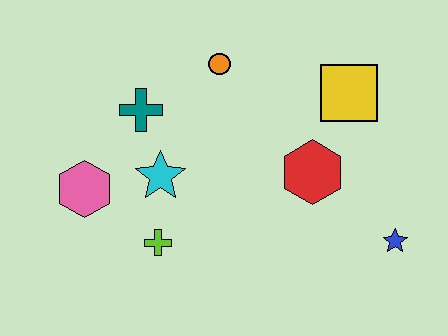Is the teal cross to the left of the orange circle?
Yes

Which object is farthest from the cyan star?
The blue star is farthest from the cyan star.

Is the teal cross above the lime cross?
Yes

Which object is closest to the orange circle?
The teal cross is closest to the orange circle.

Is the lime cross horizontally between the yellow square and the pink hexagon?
Yes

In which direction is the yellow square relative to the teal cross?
The yellow square is to the right of the teal cross.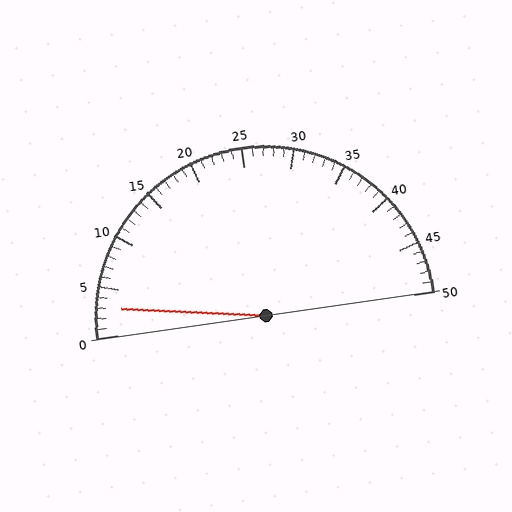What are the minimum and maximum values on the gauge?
The gauge ranges from 0 to 50.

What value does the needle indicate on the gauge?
The needle indicates approximately 3.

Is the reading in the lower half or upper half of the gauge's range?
The reading is in the lower half of the range (0 to 50).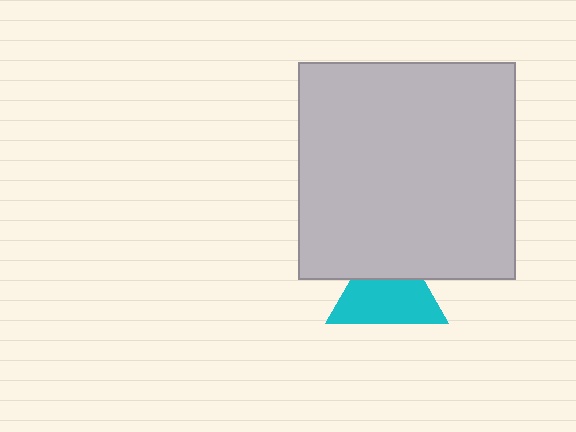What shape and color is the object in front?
The object in front is a light gray square.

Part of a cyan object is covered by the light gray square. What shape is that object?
It is a triangle.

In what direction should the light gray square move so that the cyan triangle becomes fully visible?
The light gray square should move up. That is the shortest direction to clear the overlap and leave the cyan triangle fully visible.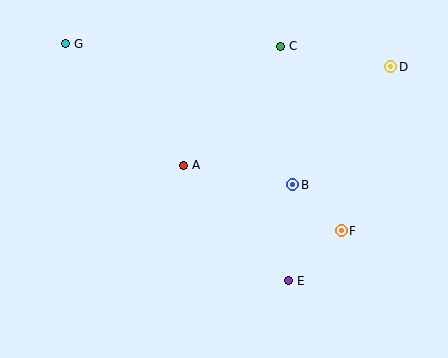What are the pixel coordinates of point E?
Point E is at (289, 281).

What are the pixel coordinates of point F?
Point F is at (341, 231).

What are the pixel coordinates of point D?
Point D is at (391, 67).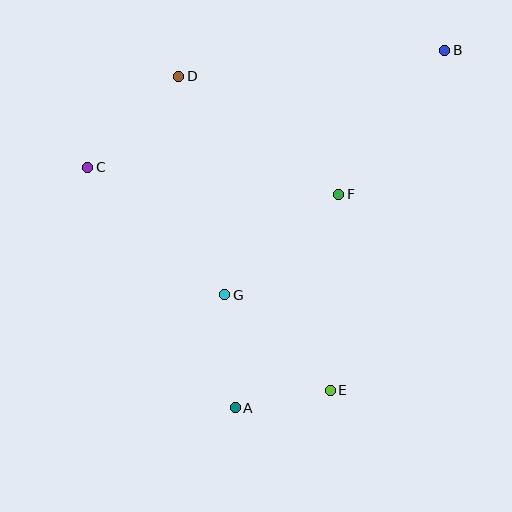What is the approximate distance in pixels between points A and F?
The distance between A and F is approximately 237 pixels.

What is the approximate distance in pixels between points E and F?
The distance between E and F is approximately 196 pixels.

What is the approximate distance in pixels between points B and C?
The distance between B and C is approximately 376 pixels.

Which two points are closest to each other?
Points A and E are closest to each other.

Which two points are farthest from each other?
Points A and B are farthest from each other.